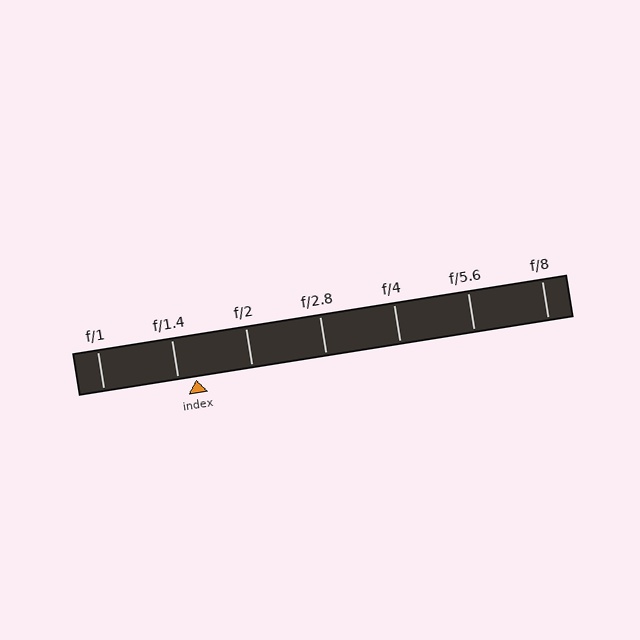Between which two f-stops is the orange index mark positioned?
The index mark is between f/1.4 and f/2.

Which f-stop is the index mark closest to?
The index mark is closest to f/1.4.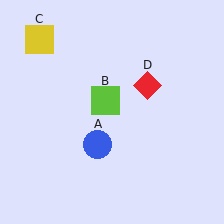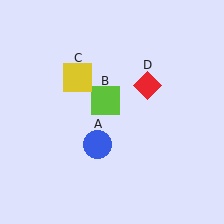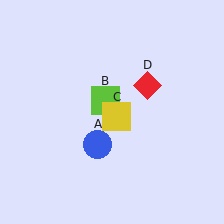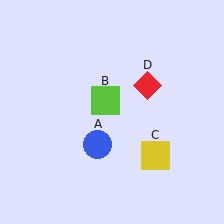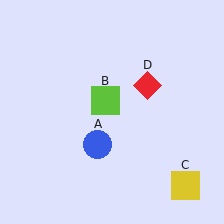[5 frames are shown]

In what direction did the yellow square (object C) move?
The yellow square (object C) moved down and to the right.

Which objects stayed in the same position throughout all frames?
Blue circle (object A) and lime square (object B) and red diamond (object D) remained stationary.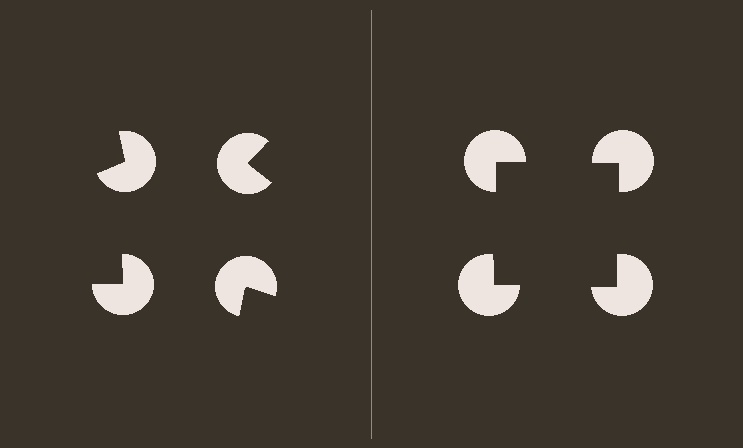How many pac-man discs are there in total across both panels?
8 — 4 on each side.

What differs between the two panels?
The pac-man discs are positioned identically on both sides; only the wedge orientations differ. On the right they align to a square; on the left they are misaligned.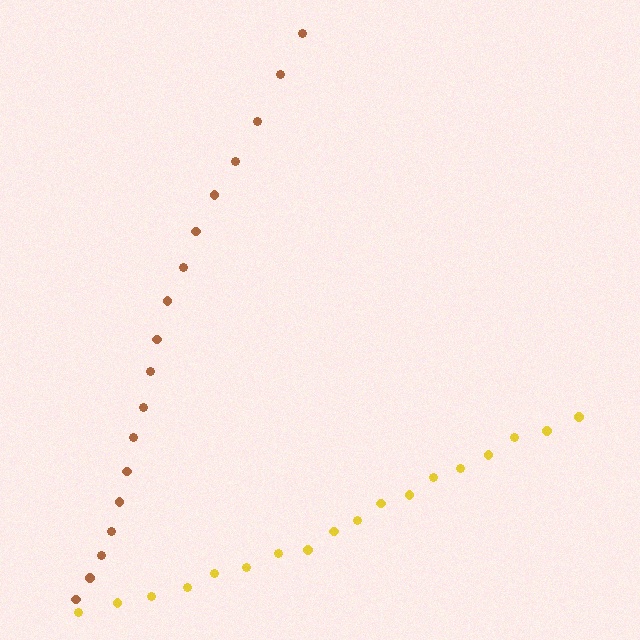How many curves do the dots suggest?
There are 2 distinct paths.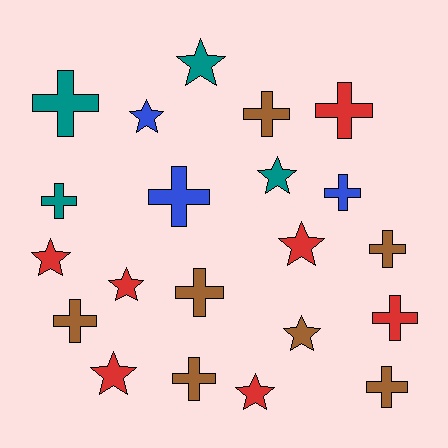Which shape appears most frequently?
Cross, with 12 objects.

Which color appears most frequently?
Brown, with 7 objects.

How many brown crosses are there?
There are 6 brown crosses.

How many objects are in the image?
There are 21 objects.